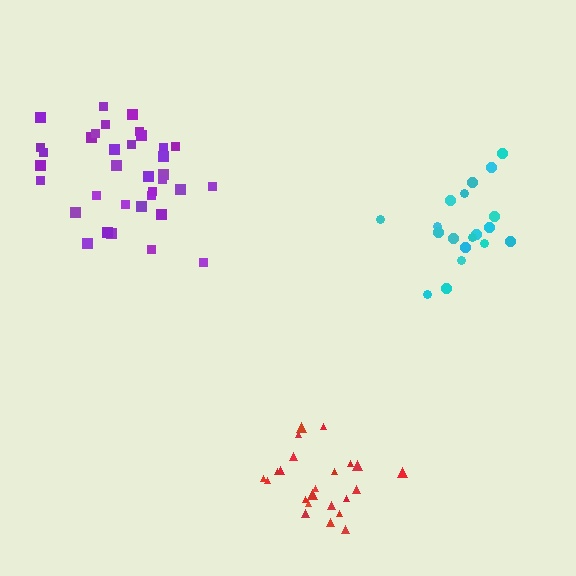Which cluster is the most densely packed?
Red.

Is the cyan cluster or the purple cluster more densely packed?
Cyan.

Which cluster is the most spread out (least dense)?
Purple.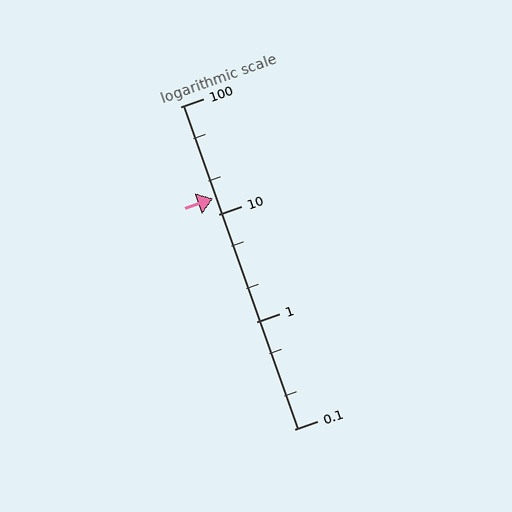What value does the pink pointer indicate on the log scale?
The pointer indicates approximately 14.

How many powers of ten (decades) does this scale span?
The scale spans 3 decades, from 0.1 to 100.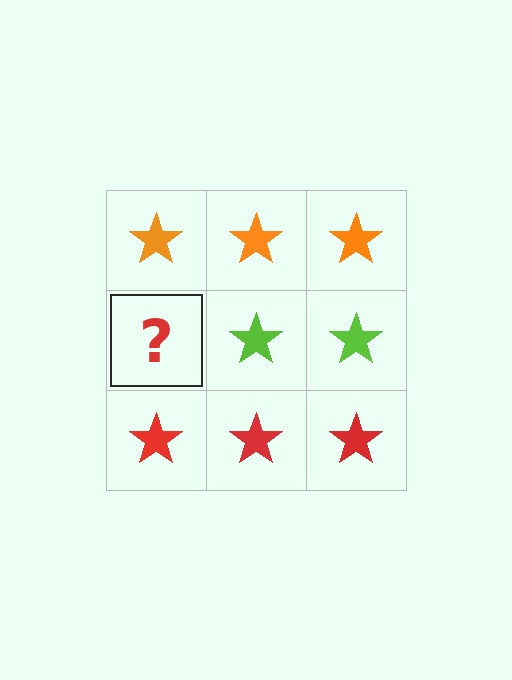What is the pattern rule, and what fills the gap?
The rule is that each row has a consistent color. The gap should be filled with a lime star.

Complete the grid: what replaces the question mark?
The question mark should be replaced with a lime star.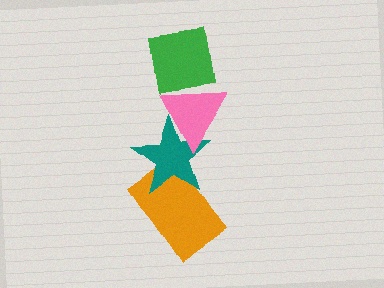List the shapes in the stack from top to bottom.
From top to bottom: the green square, the pink triangle, the teal star, the orange rectangle.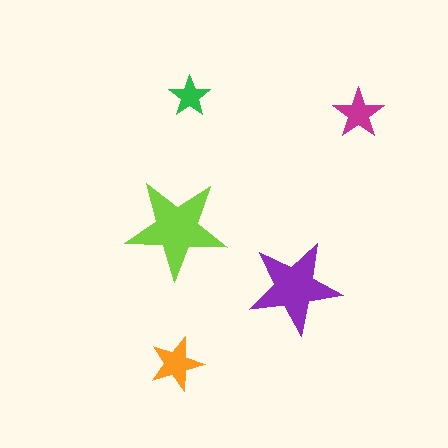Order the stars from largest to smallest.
the lime one, the purple one, the orange one, the magenta one, the green one.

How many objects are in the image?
There are 5 objects in the image.